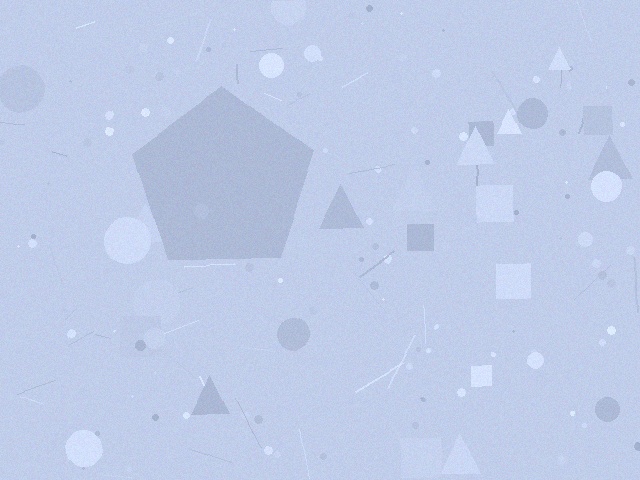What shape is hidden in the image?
A pentagon is hidden in the image.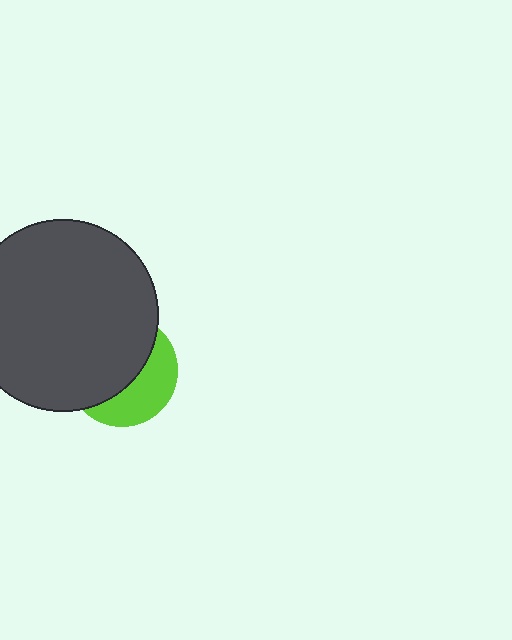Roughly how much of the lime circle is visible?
A small part of it is visible (roughly 39%).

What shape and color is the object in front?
The object in front is a dark gray circle.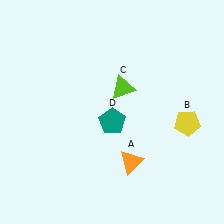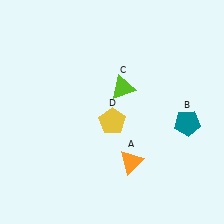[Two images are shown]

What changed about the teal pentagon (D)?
In Image 1, D is teal. In Image 2, it changed to yellow.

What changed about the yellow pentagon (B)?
In Image 1, B is yellow. In Image 2, it changed to teal.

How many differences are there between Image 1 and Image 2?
There are 2 differences between the two images.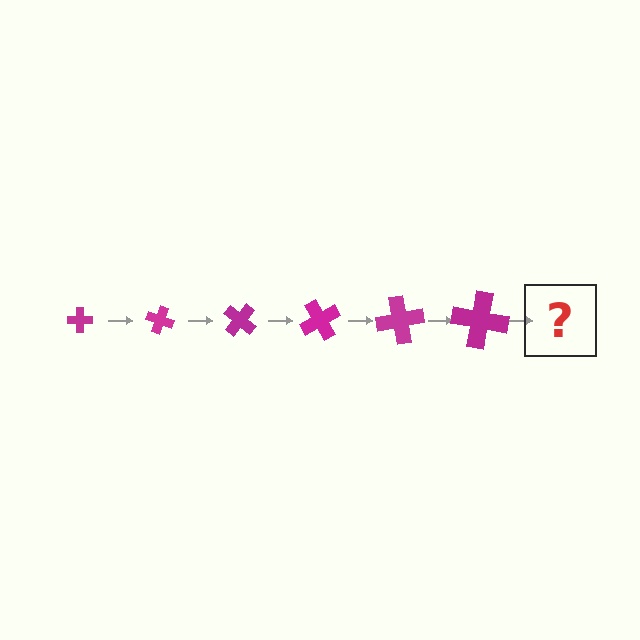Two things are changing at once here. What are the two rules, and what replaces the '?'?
The two rules are that the cross grows larger each step and it rotates 20 degrees each step. The '?' should be a cross, larger than the previous one and rotated 120 degrees from the start.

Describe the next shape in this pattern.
It should be a cross, larger than the previous one and rotated 120 degrees from the start.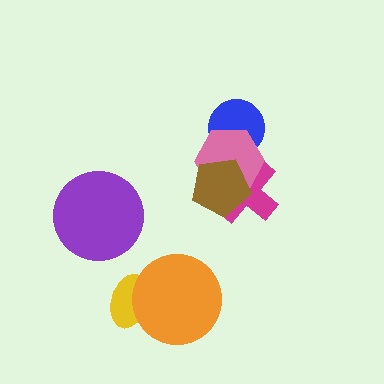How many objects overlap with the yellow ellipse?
1 object overlaps with the yellow ellipse.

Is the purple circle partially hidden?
No, no other shape covers it.